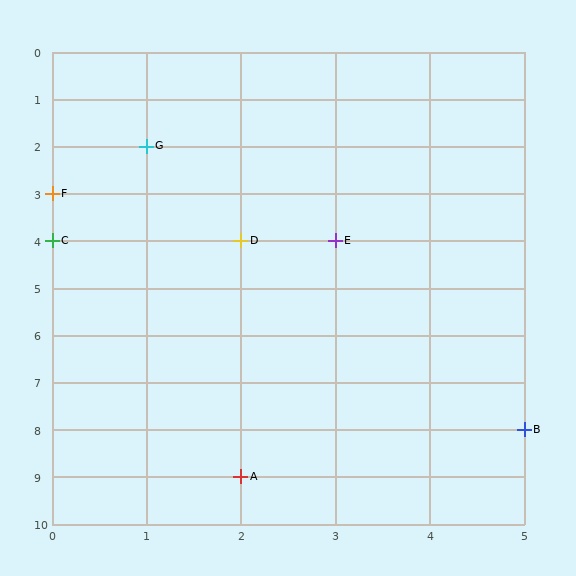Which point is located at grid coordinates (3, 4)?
Point E is at (3, 4).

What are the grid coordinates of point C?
Point C is at grid coordinates (0, 4).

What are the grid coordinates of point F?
Point F is at grid coordinates (0, 3).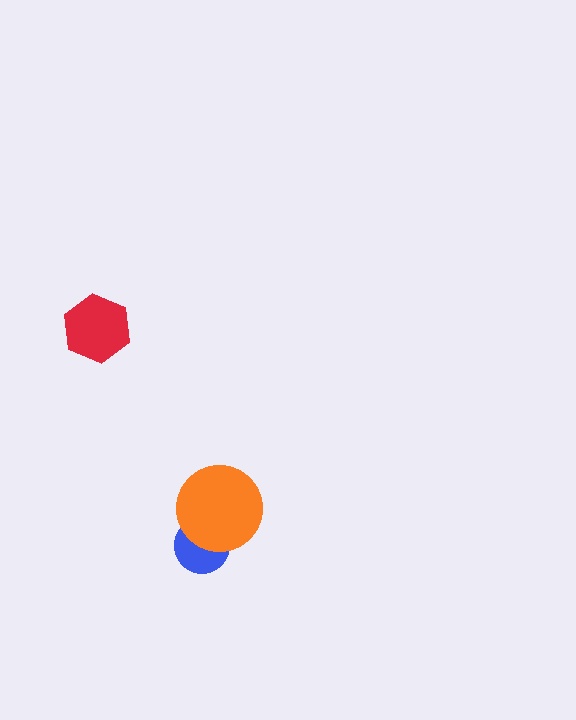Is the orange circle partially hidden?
No, no other shape covers it.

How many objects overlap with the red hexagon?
0 objects overlap with the red hexagon.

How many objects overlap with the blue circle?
1 object overlaps with the blue circle.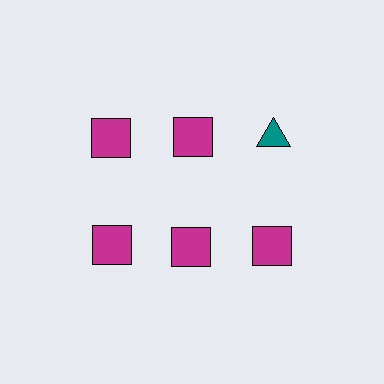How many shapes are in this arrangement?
There are 6 shapes arranged in a grid pattern.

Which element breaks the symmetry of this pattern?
The teal triangle in the top row, center column breaks the symmetry. All other shapes are magenta squares.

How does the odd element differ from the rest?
It differs in both color (teal instead of magenta) and shape (triangle instead of square).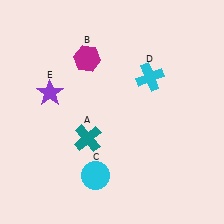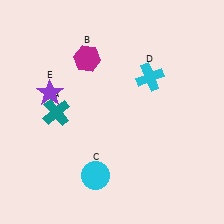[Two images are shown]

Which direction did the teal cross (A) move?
The teal cross (A) moved left.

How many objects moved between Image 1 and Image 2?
1 object moved between the two images.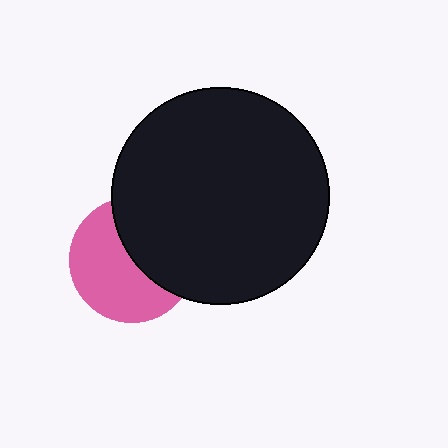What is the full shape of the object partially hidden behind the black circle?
The partially hidden object is a pink circle.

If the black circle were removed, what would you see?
You would see the complete pink circle.